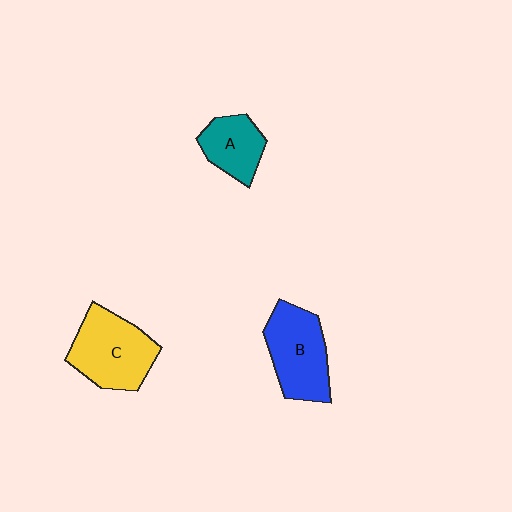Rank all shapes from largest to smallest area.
From largest to smallest: C (yellow), B (blue), A (teal).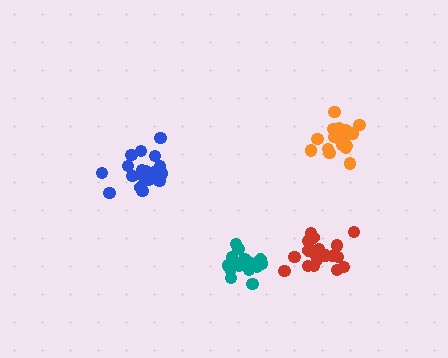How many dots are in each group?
Group 1: 17 dots, Group 2: 17 dots, Group 3: 18 dots, Group 4: 19 dots (71 total).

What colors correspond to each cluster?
The clusters are colored: teal, orange, blue, red.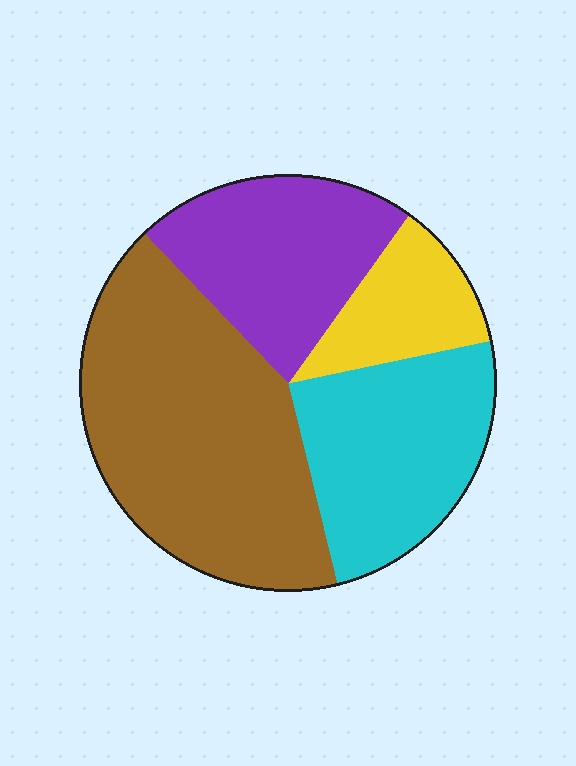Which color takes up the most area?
Brown, at roughly 40%.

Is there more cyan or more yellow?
Cyan.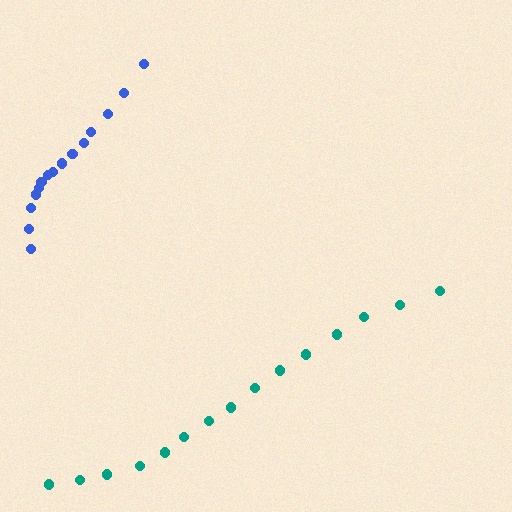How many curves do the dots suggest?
There are 2 distinct paths.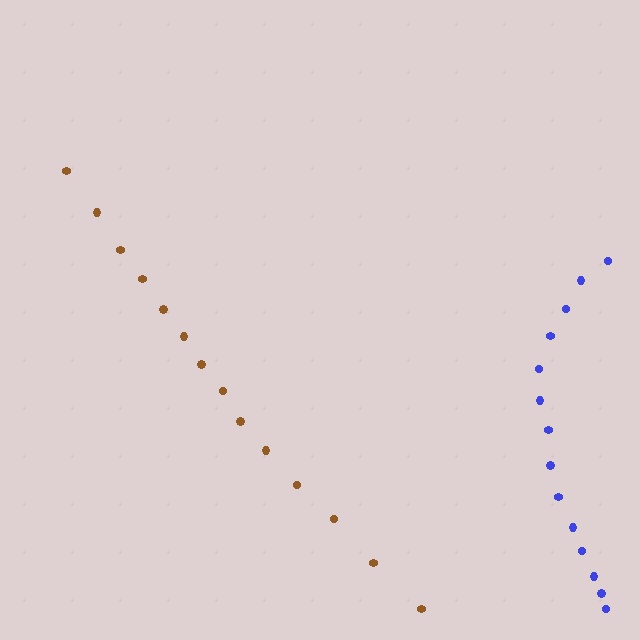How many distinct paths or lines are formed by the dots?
There are 2 distinct paths.